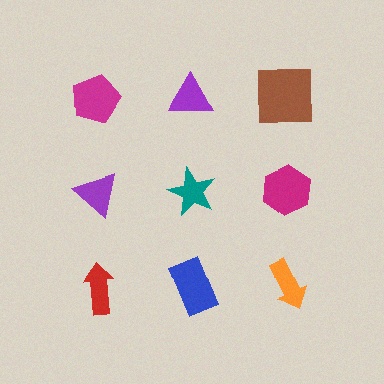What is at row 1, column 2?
A purple triangle.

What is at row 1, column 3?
A brown square.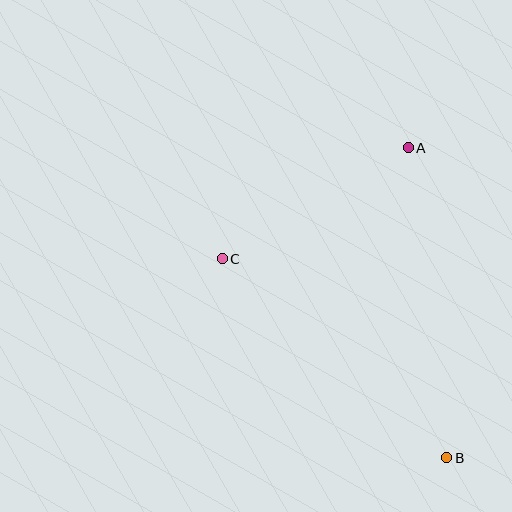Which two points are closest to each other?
Points A and C are closest to each other.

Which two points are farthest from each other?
Points A and B are farthest from each other.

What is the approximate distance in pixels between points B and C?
The distance between B and C is approximately 300 pixels.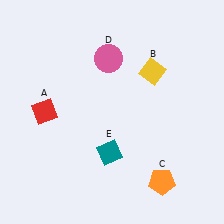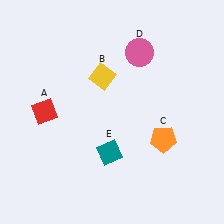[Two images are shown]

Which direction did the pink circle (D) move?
The pink circle (D) moved right.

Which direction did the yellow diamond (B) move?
The yellow diamond (B) moved left.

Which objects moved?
The objects that moved are: the yellow diamond (B), the orange pentagon (C), the pink circle (D).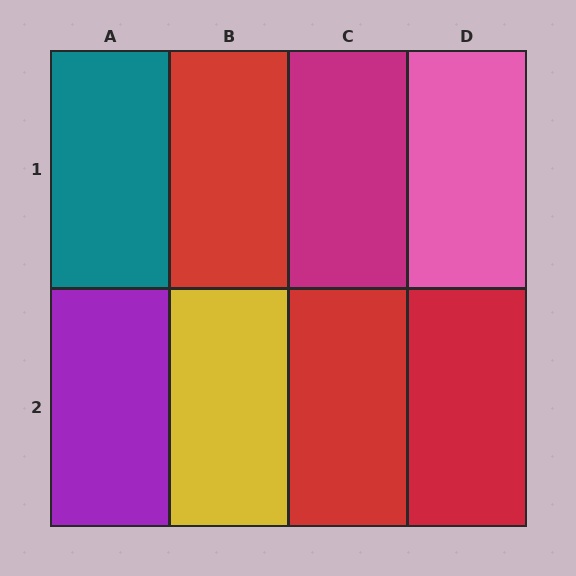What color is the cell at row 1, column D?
Pink.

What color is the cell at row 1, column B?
Red.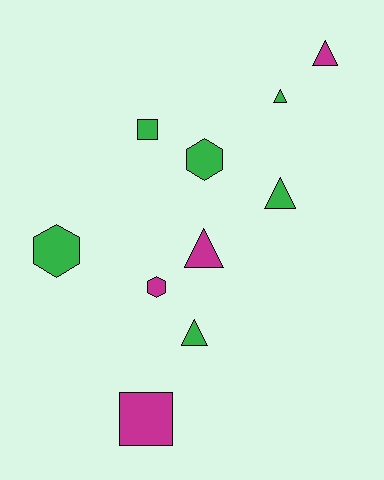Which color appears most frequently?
Green, with 6 objects.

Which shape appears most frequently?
Triangle, with 5 objects.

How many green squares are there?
There is 1 green square.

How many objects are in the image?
There are 10 objects.